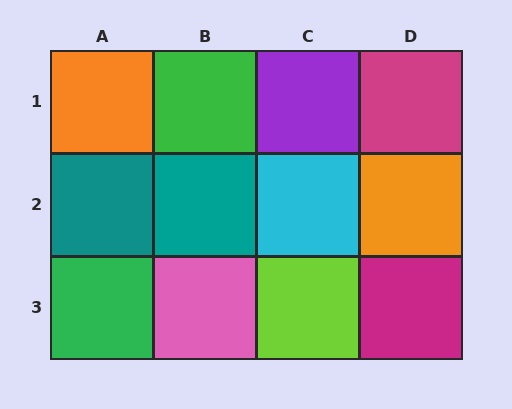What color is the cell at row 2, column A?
Teal.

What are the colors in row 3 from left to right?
Green, pink, lime, magenta.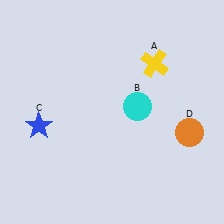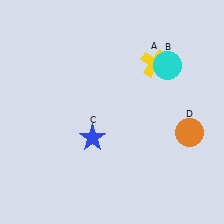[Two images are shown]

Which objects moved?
The objects that moved are: the cyan circle (B), the blue star (C).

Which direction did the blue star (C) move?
The blue star (C) moved right.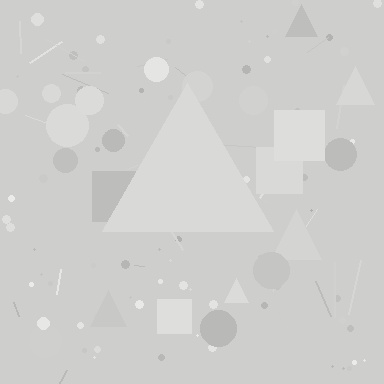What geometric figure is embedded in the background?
A triangle is embedded in the background.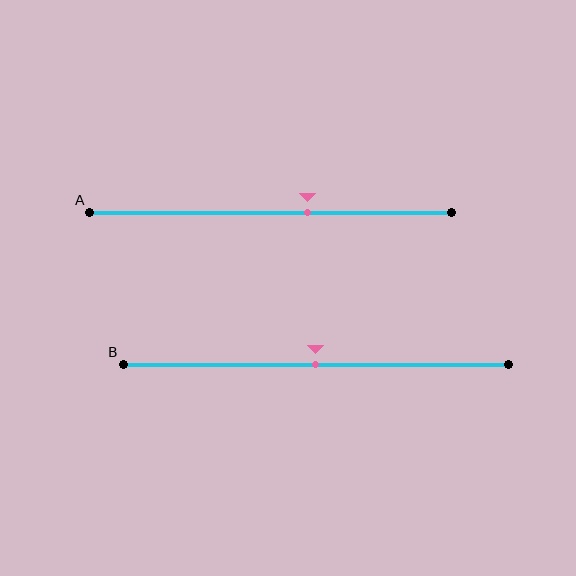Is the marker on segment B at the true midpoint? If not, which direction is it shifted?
Yes, the marker on segment B is at the true midpoint.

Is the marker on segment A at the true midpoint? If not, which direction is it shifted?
No, the marker on segment A is shifted to the right by about 10% of the segment length.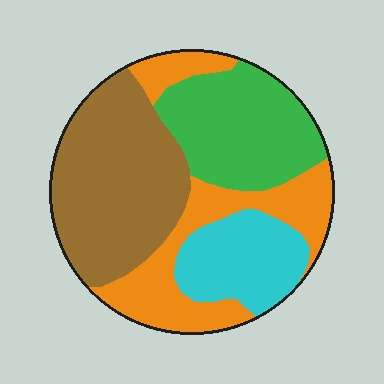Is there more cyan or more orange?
Orange.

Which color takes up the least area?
Cyan, at roughly 15%.